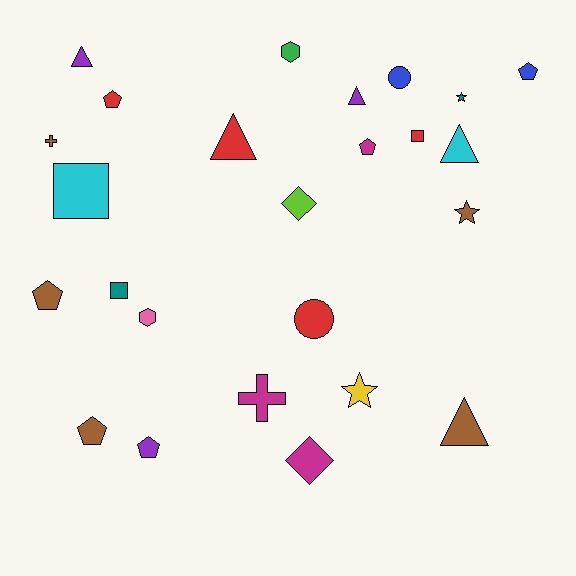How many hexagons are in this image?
There are 2 hexagons.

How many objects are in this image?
There are 25 objects.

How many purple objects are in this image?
There are 3 purple objects.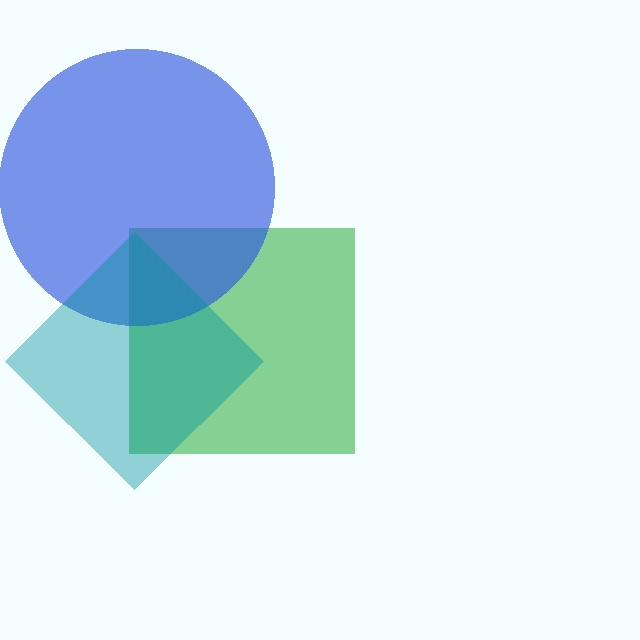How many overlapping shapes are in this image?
There are 3 overlapping shapes in the image.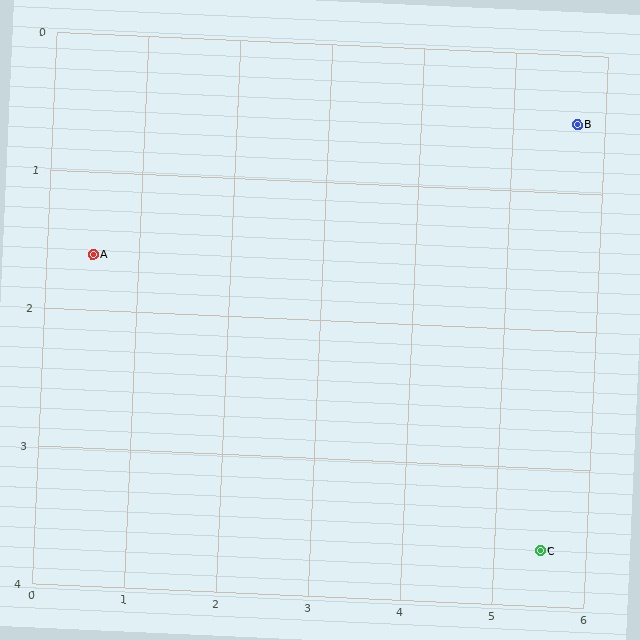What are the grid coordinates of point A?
Point A is at approximately (0.5, 1.6).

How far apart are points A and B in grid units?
Points A and B are about 5.3 grid units apart.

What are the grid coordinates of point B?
Point B is at approximately (5.7, 0.5).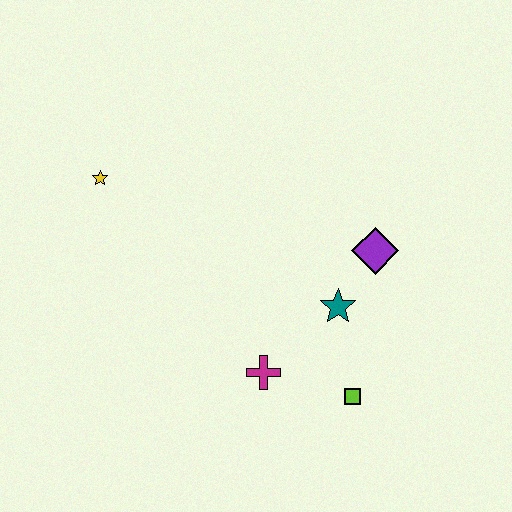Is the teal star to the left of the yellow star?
No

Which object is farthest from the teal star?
The yellow star is farthest from the teal star.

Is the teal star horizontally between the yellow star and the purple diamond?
Yes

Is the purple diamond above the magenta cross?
Yes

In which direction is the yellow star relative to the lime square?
The yellow star is to the left of the lime square.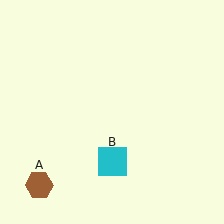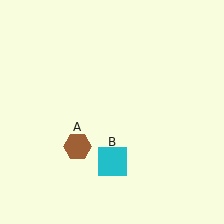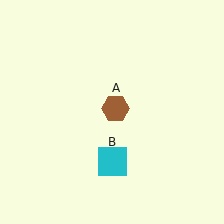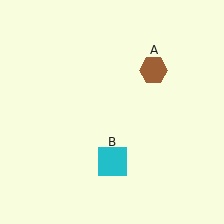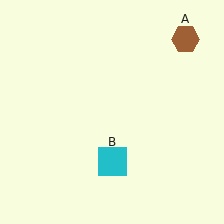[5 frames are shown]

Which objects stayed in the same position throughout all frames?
Cyan square (object B) remained stationary.